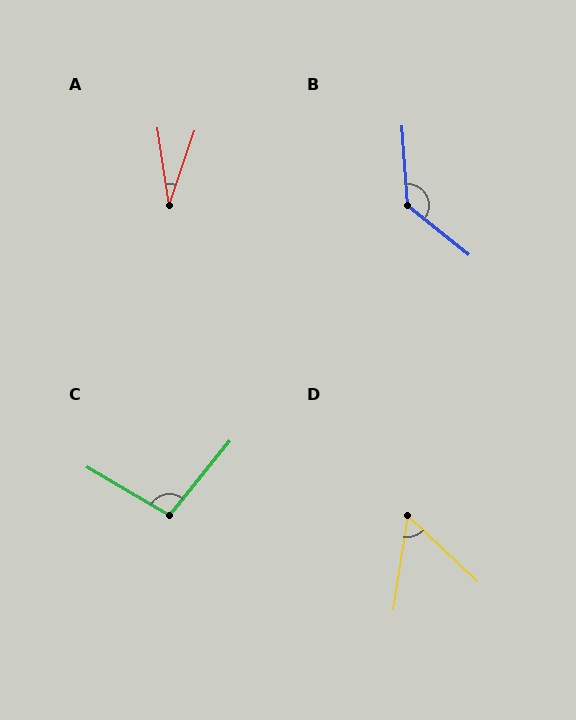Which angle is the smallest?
A, at approximately 28 degrees.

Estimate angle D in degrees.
Approximately 55 degrees.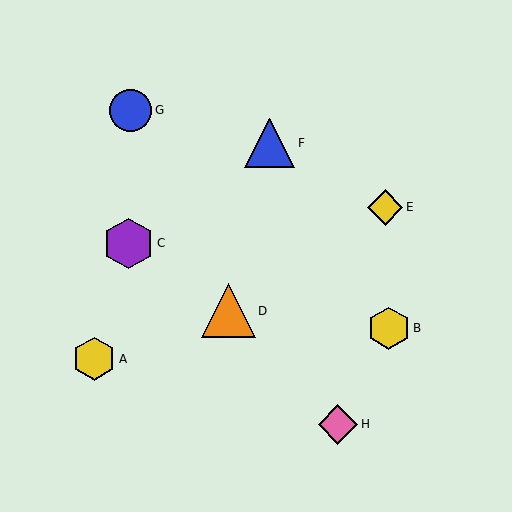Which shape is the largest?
The orange triangle (labeled D) is the largest.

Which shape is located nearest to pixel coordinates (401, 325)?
The yellow hexagon (labeled B) at (389, 328) is nearest to that location.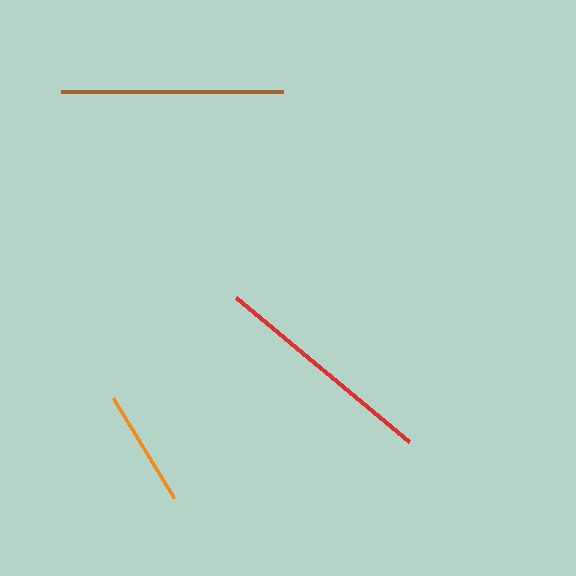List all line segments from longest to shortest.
From longest to shortest: red, brown, orange.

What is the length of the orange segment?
The orange segment is approximately 117 pixels long.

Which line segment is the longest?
The red line is the longest at approximately 226 pixels.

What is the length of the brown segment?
The brown segment is approximately 222 pixels long.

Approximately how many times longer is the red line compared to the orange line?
The red line is approximately 1.9 times the length of the orange line.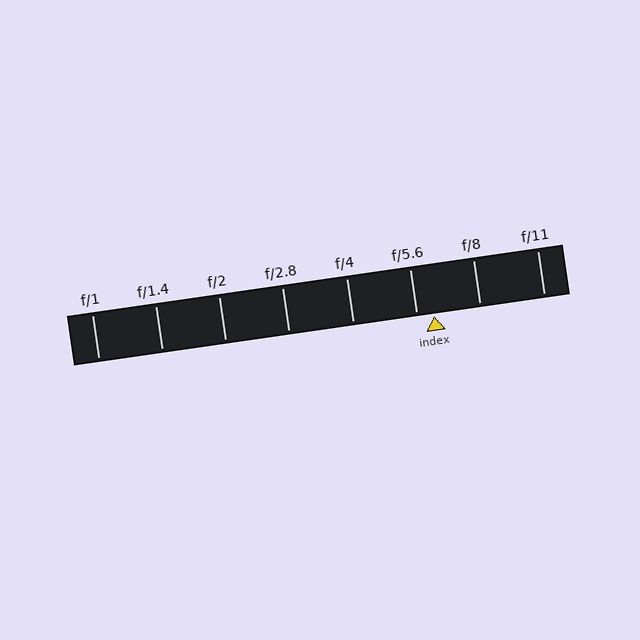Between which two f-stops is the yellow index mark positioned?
The index mark is between f/5.6 and f/8.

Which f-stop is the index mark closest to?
The index mark is closest to f/5.6.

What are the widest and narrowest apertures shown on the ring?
The widest aperture shown is f/1 and the narrowest is f/11.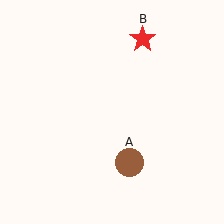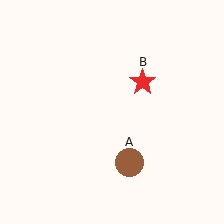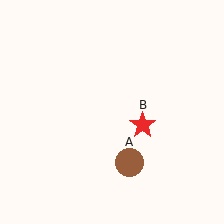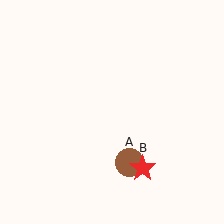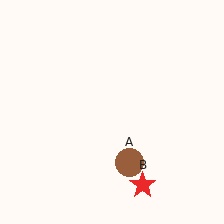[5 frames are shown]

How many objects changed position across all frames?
1 object changed position: red star (object B).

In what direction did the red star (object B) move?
The red star (object B) moved down.